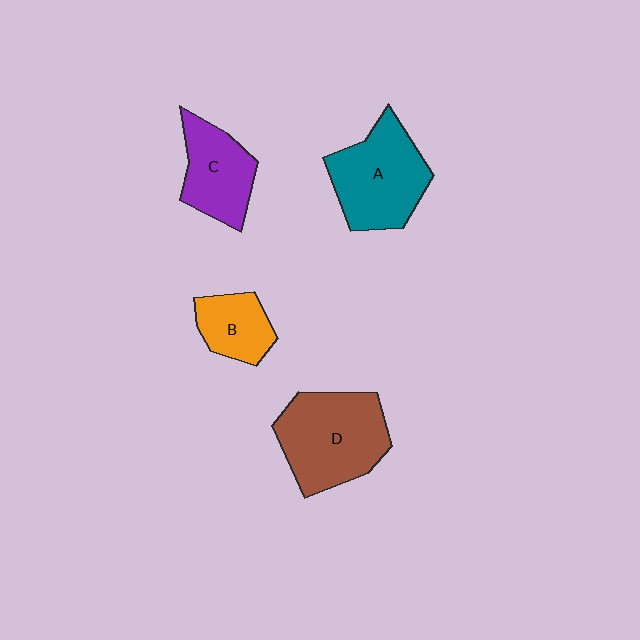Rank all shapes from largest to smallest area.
From largest to smallest: D (brown), A (teal), C (purple), B (orange).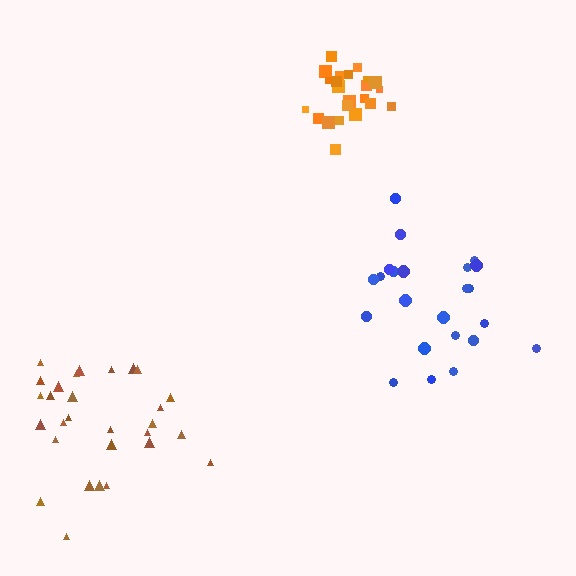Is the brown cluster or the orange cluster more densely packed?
Orange.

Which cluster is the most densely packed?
Orange.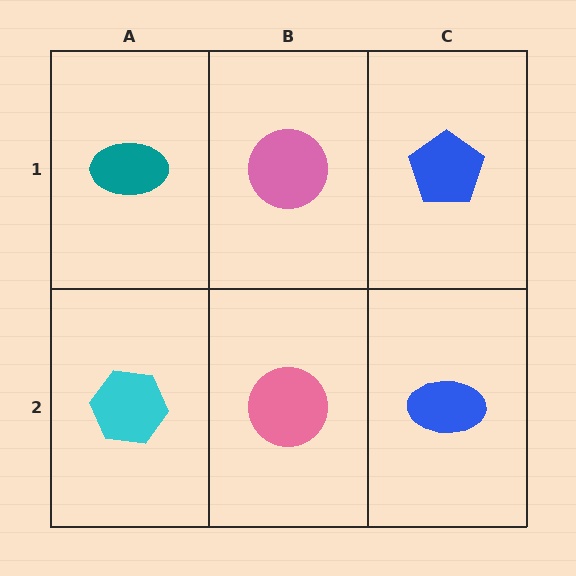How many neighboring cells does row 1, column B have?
3.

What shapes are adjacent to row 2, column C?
A blue pentagon (row 1, column C), a pink circle (row 2, column B).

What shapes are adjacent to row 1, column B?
A pink circle (row 2, column B), a teal ellipse (row 1, column A), a blue pentagon (row 1, column C).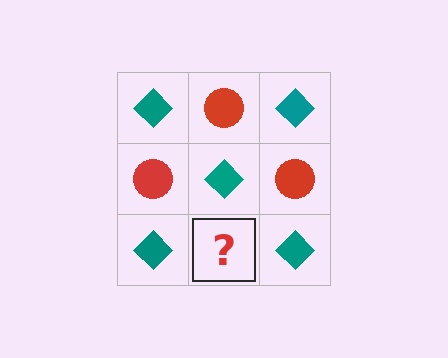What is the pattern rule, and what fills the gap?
The rule is that it alternates teal diamond and red circle in a checkerboard pattern. The gap should be filled with a red circle.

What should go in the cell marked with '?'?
The missing cell should contain a red circle.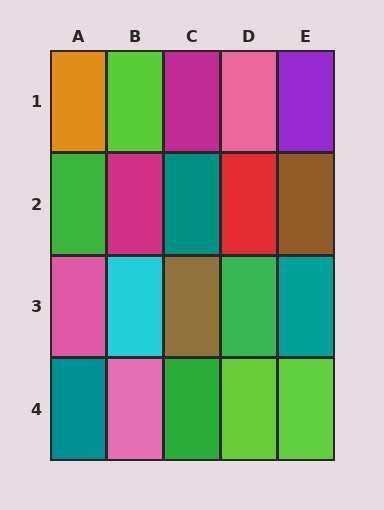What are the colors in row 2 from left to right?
Green, magenta, teal, red, brown.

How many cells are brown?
2 cells are brown.